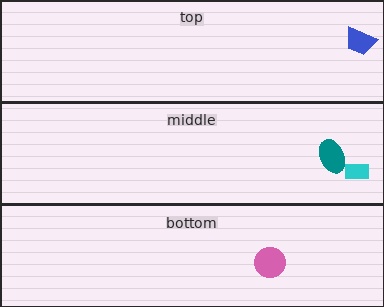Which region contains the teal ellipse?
The middle region.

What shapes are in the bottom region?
The pink circle.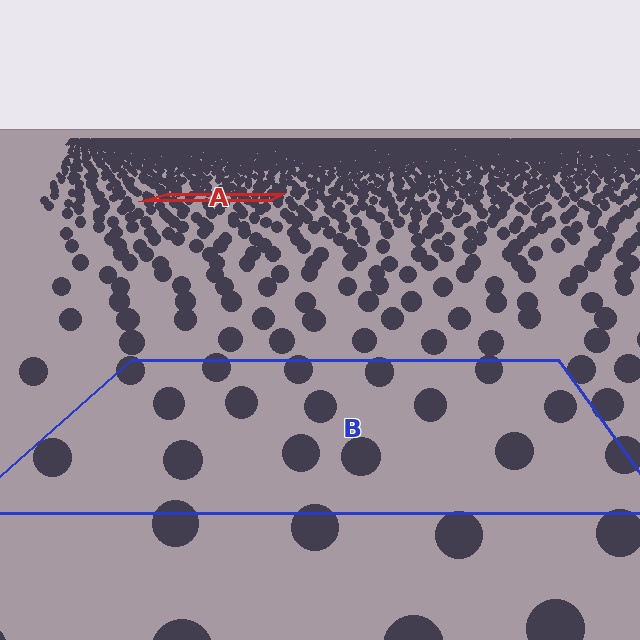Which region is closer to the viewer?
Region B is closer. The texture elements there are larger and more spread out.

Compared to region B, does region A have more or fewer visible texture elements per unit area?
Region A has more texture elements per unit area — they are packed more densely because it is farther away.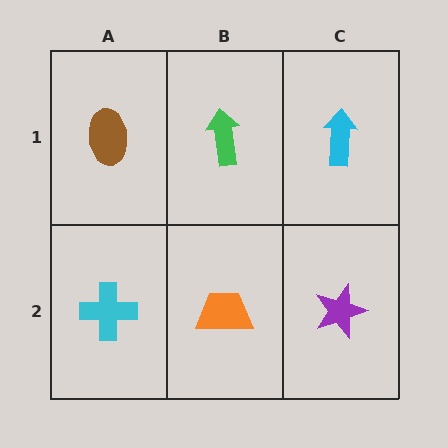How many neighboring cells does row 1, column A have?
2.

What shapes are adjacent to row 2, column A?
A brown ellipse (row 1, column A), an orange trapezoid (row 2, column B).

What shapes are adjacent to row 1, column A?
A cyan cross (row 2, column A), a green arrow (row 1, column B).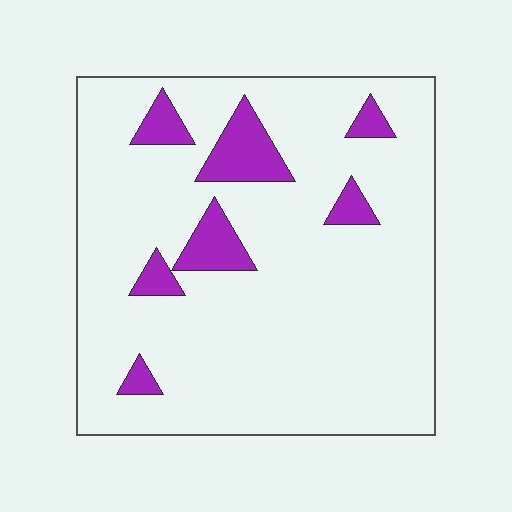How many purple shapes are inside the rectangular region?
7.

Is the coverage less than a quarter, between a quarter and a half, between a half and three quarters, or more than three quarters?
Less than a quarter.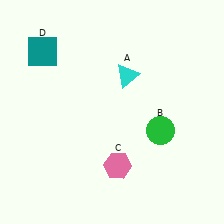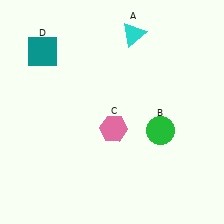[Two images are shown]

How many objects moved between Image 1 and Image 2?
2 objects moved between the two images.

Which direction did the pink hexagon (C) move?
The pink hexagon (C) moved up.